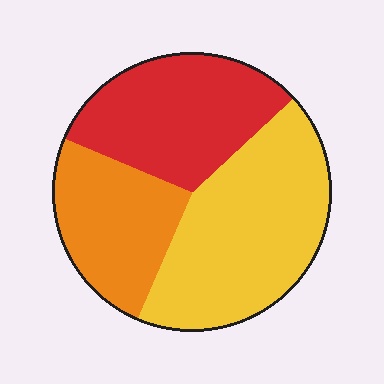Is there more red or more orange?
Red.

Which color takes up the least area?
Orange, at roughly 25%.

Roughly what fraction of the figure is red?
Red takes up about one third (1/3) of the figure.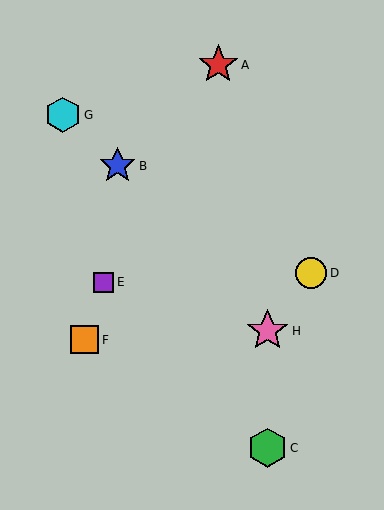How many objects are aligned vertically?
2 objects (C, H) are aligned vertically.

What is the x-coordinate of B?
Object B is at x≈118.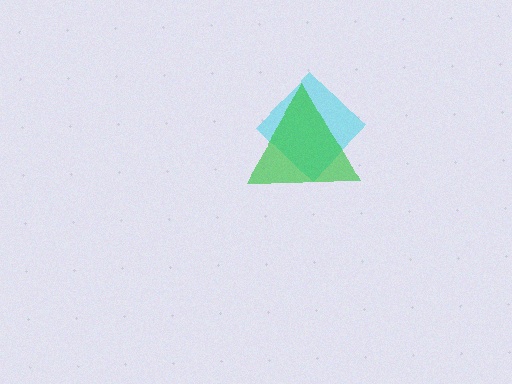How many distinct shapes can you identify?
There are 2 distinct shapes: a cyan diamond, a green triangle.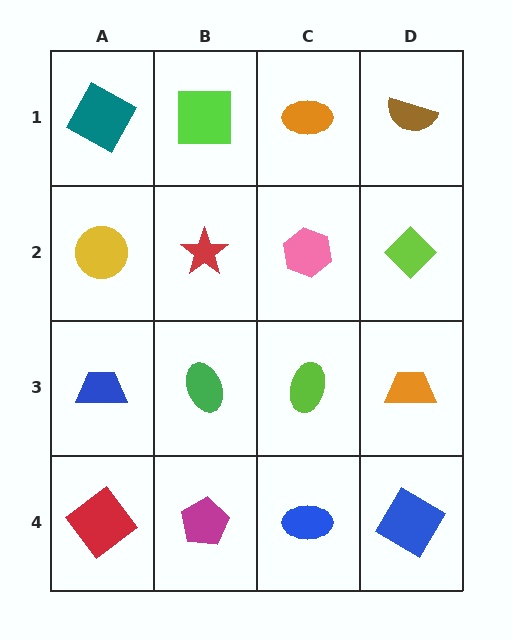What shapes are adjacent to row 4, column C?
A lime ellipse (row 3, column C), a magenta pentagon (row 4, column B), a blue diamond (row 4, column D).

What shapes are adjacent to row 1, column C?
A pink hexagon (row 2, column C), a lime square (row 1, column B), a brown semicircle (row 1, column D).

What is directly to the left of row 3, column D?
A lime ellipse.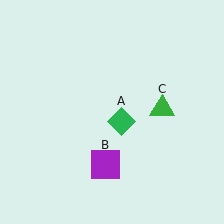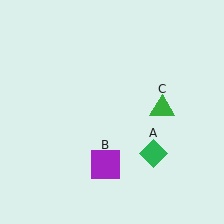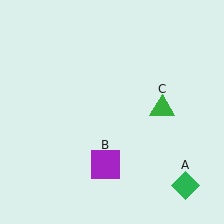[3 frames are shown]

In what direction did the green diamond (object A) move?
The green diamond (object A) moved down and to the right.